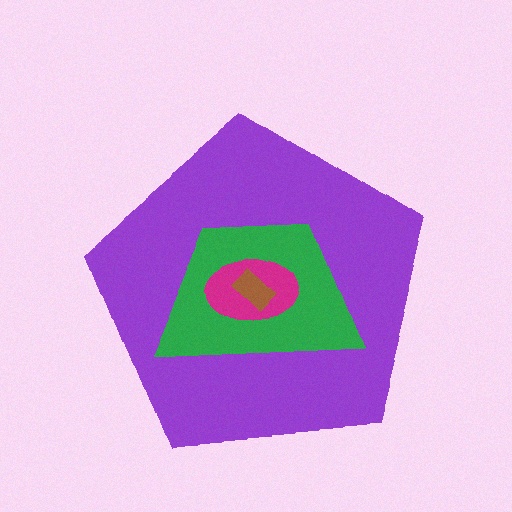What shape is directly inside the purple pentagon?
The green trapezoid.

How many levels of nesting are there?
4.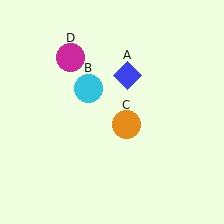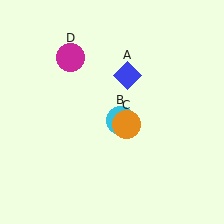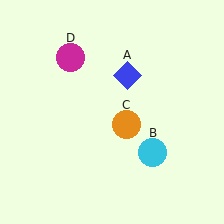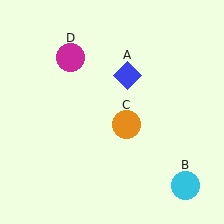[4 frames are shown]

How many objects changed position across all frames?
1 object changed position: cyan circle (object B).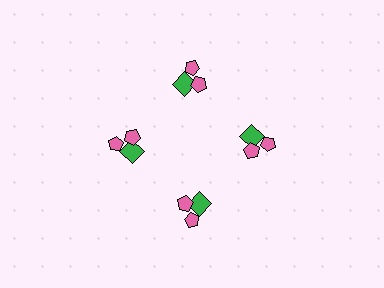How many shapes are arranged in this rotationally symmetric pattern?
There are 12 shapes, arranged in 4 groups of 3.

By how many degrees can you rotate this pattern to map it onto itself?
The pattern maps onto itself every 90 degrees of rotation.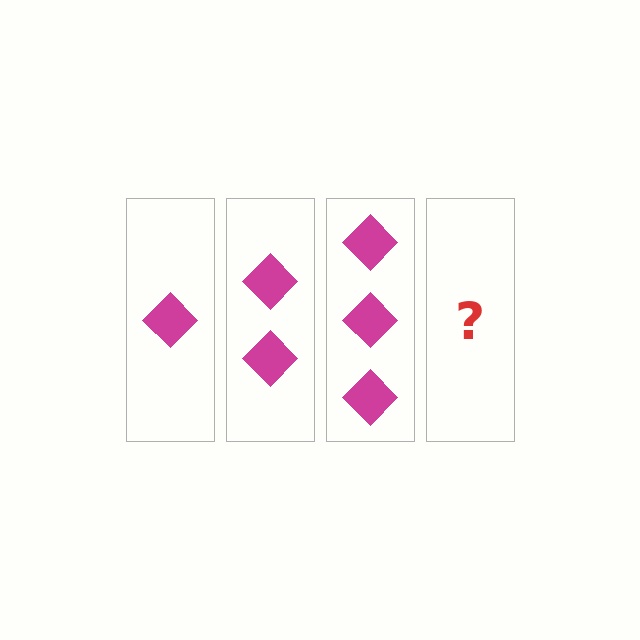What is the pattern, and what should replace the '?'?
The pattern is that each step adds one more diamond. The '?' should be 4 diamonds.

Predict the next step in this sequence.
The next step is 4 diamonds.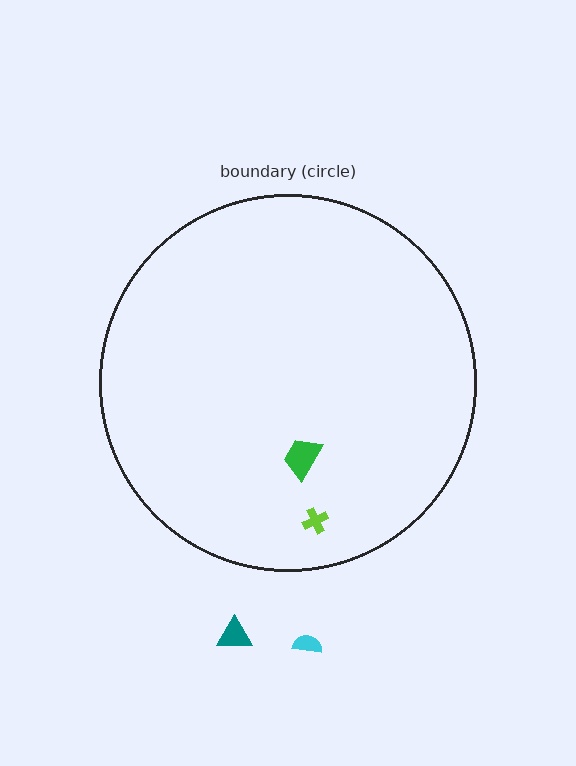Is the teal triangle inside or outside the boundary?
Outside.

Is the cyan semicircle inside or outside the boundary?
Outside.